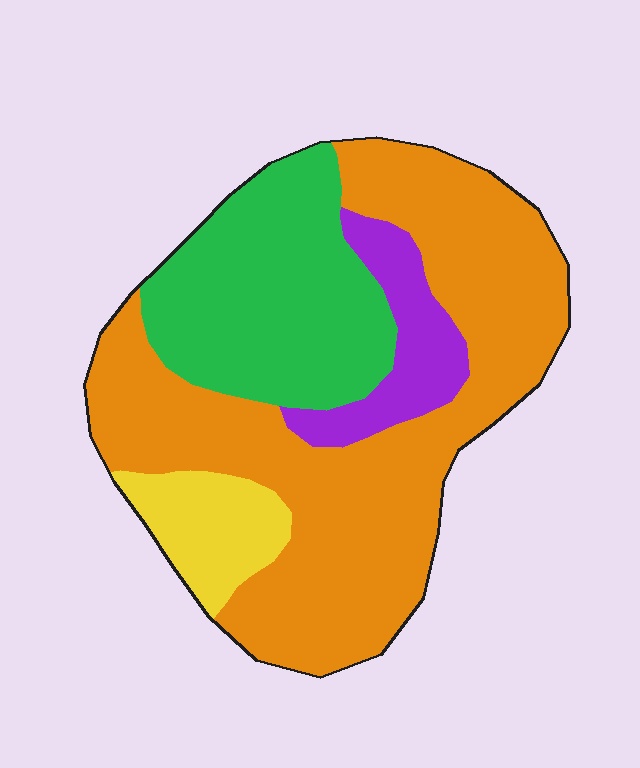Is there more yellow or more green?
Green.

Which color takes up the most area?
Orange, at roughly 55%.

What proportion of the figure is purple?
Purple takes up less than a sixth of the figure.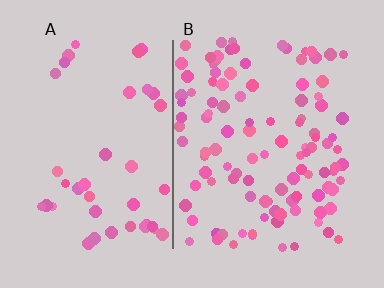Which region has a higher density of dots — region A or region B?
B (the right).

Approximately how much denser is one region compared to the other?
Approximately 2.7× — region B over region A.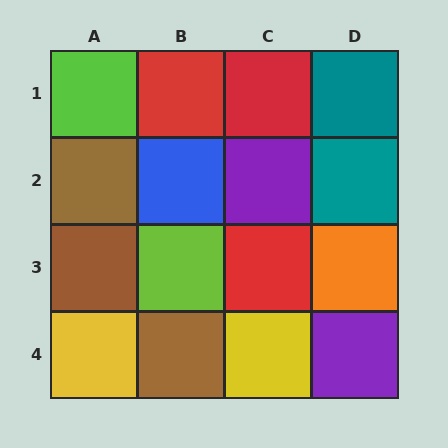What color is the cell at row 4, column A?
Yellow.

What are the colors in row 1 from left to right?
Lime, red, red, teal.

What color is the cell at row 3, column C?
Red.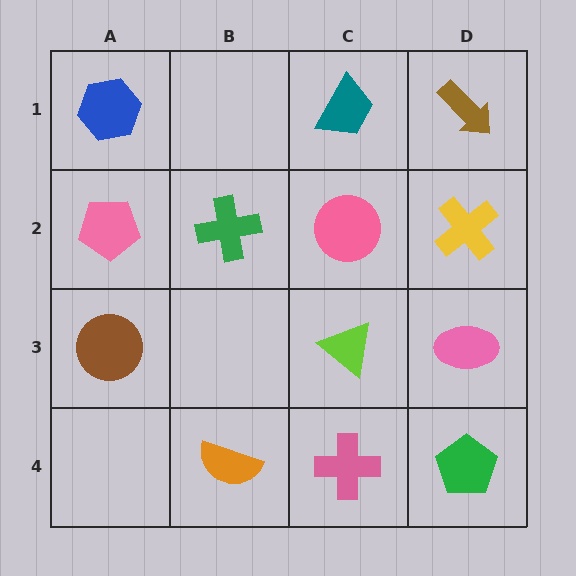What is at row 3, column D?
A pink ellipse.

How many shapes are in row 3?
3 shapes.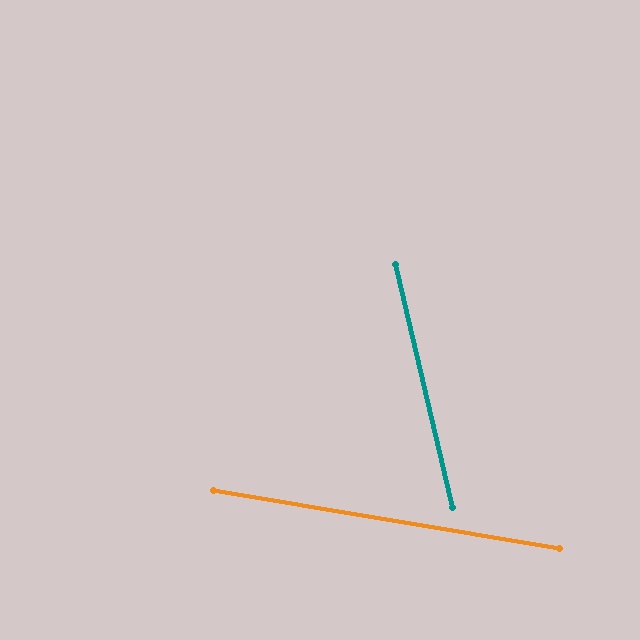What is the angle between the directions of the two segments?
Approximately 67 degrees.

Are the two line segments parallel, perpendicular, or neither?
Neither parallel nor perpendicular — they differ by about 67°.